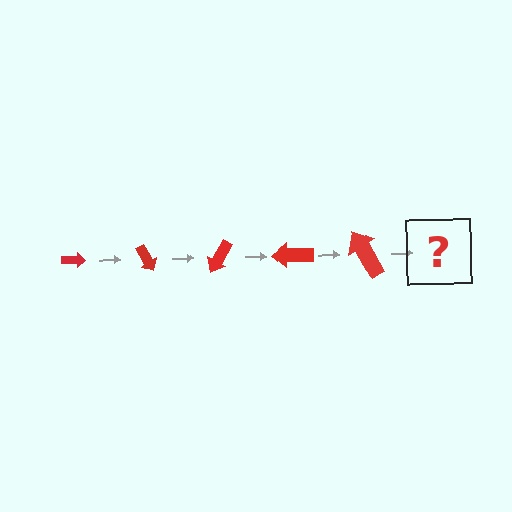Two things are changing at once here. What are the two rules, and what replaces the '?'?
The two rules are that the arrow grows larger each step and it rotates 60 degrees each step. The '?' should be an arrow, larger than the previous one and rotated 300 degrees from the start.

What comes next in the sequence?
The next element should be an arrow, larger than the previous one and rotated 300 degrees from the start.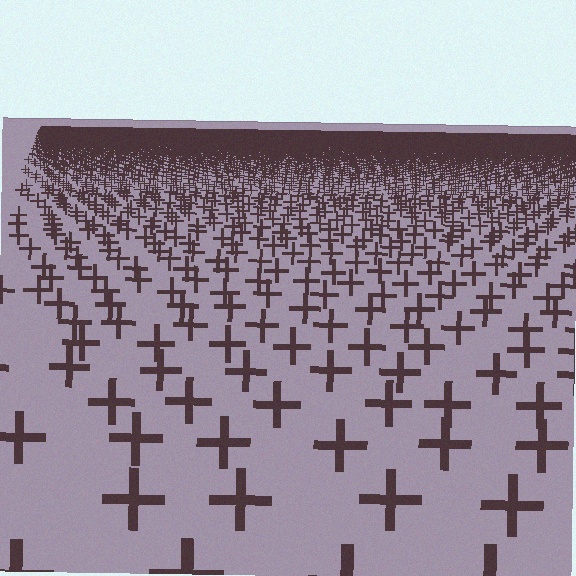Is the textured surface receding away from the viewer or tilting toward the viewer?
The surface is receding away from the viewer. Texture elements get smaller and denser toward the top.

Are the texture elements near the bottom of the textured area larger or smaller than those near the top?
Larger. Near the bottom, elements are closer to the viewer and appear at a bigger on-screen size.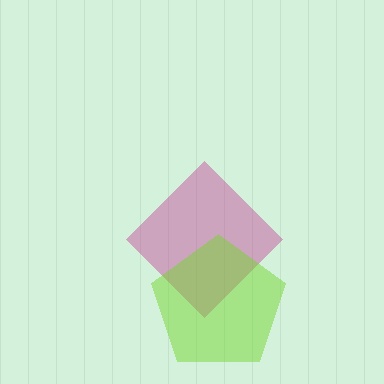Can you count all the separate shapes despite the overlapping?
Yes, there are 2 separate shapes.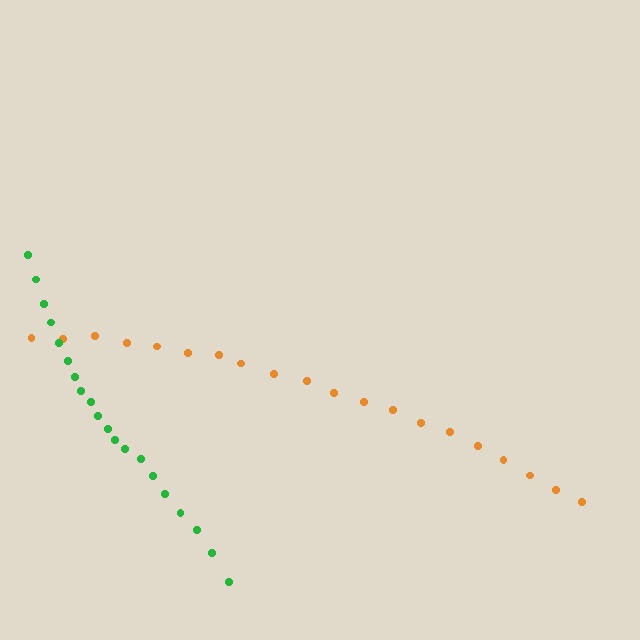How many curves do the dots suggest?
There are 2 distinct paths.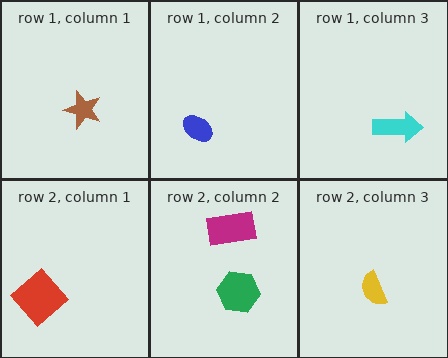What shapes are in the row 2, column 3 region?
The yellow semicircle.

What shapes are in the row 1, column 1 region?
The brown star.